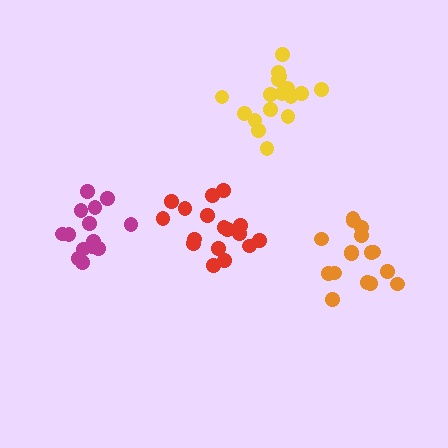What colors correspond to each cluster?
The clusters are colored: orange, red, magenta, yellow.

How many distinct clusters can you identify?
There are 4 distinct clusters.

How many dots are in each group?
Group 1: 16 dots, Group 2: 17 dots, Group 3: 14 dots, Group 4: 17 dots (64 total).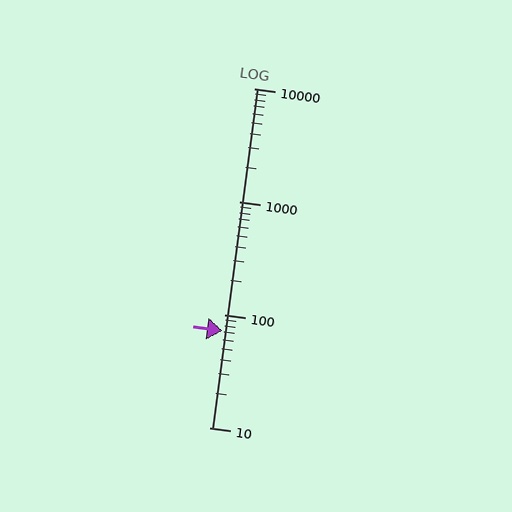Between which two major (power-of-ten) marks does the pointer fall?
The pointer is between 10 and 100.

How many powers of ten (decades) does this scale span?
The scale spans 3 decades, from 10 to 10000.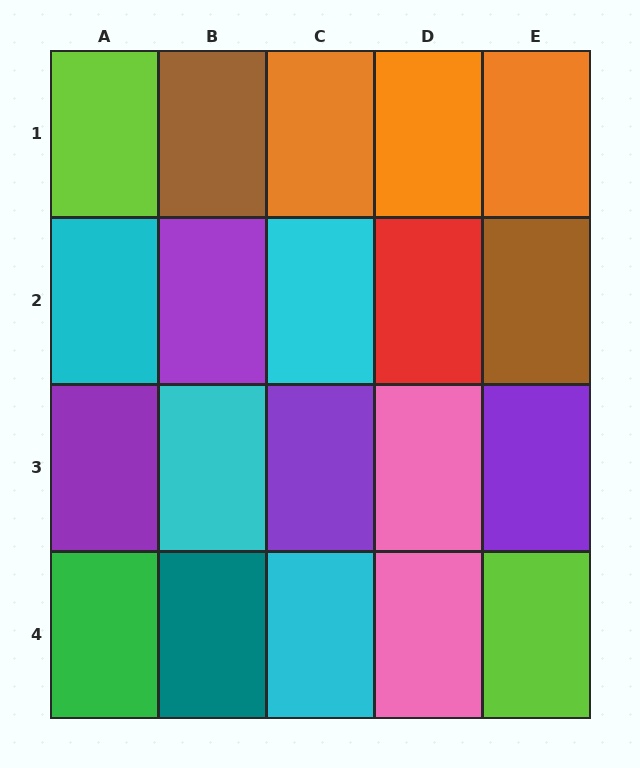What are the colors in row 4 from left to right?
Green, teal, cyan, pink, lime.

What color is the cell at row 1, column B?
Brown.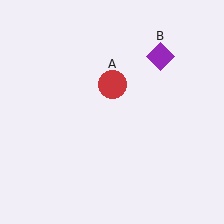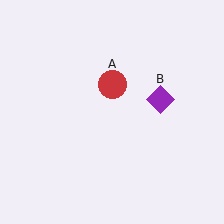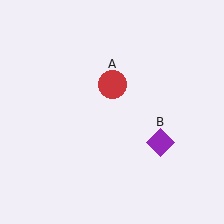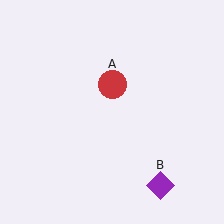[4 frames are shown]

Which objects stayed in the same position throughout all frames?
Red circle (object A) remained stationary.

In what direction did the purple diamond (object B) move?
The purple diamond (object B) moved down.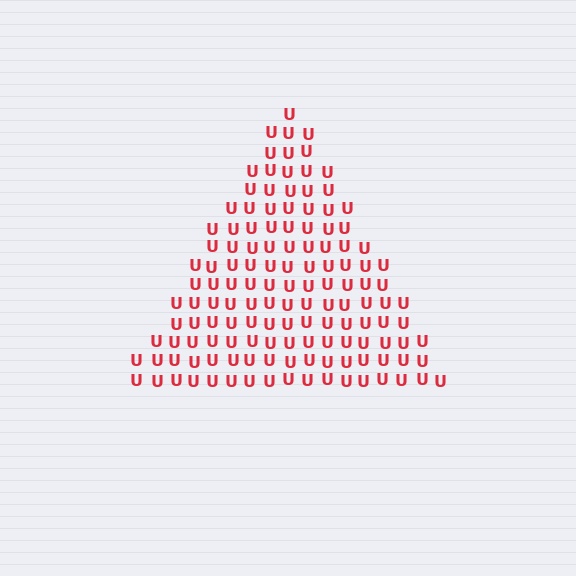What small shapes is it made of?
It is made of small letter U's.